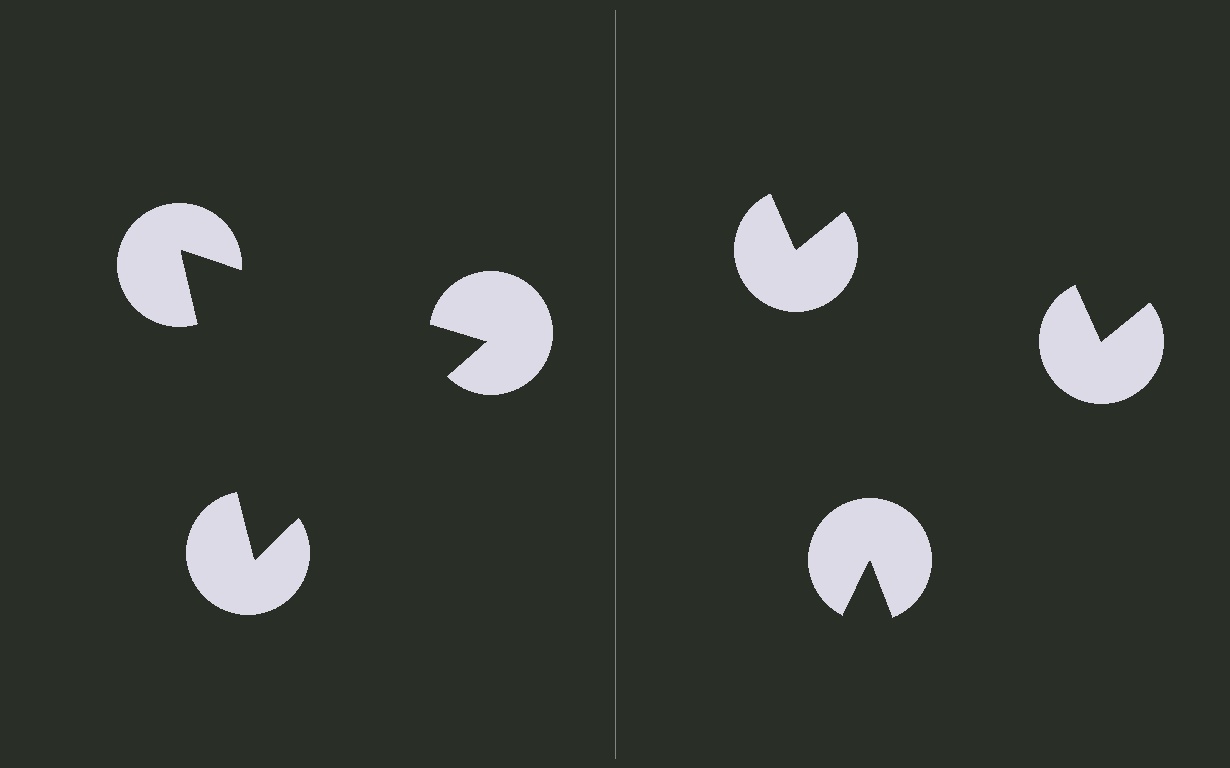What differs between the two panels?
The pac-man discs are positioned identically on both sides; only the wedge orientations differ. On the left they align to a triangle; on the right they are misaligned.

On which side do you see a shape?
An illusory triangle appears on the left side. On the right side the wedge cuts are rotated, so no coherent shape forms.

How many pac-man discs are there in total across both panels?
6 — 3 on each side.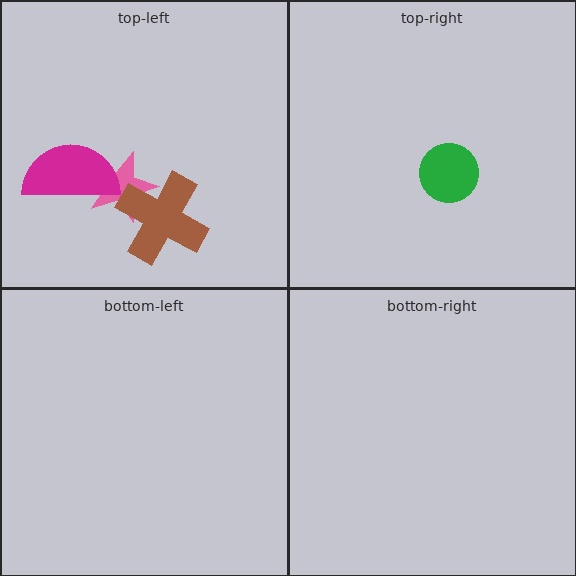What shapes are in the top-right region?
The green circle.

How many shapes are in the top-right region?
1.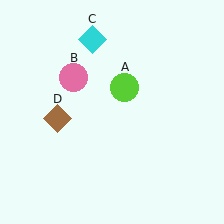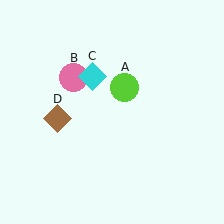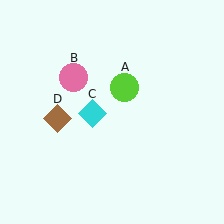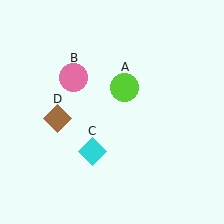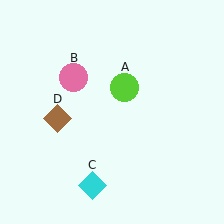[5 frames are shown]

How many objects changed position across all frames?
1 object changed position: cyan diamond (object C).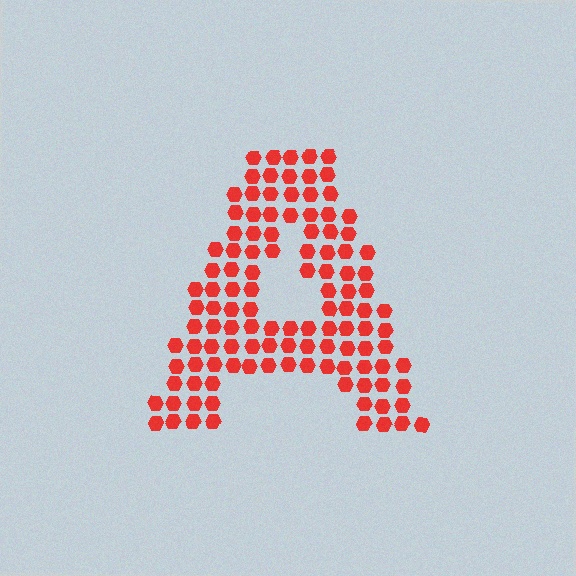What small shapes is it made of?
It is made of small hexagons.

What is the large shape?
The large shape is the letter A.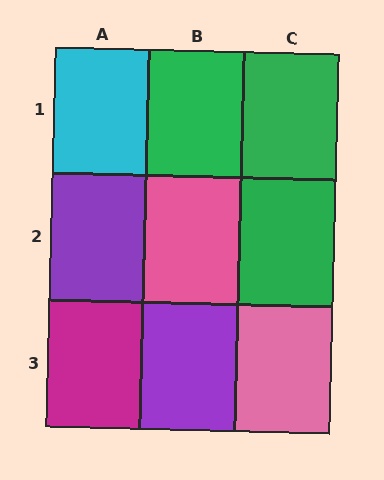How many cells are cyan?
1 cell is cyan.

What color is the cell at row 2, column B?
Pink.